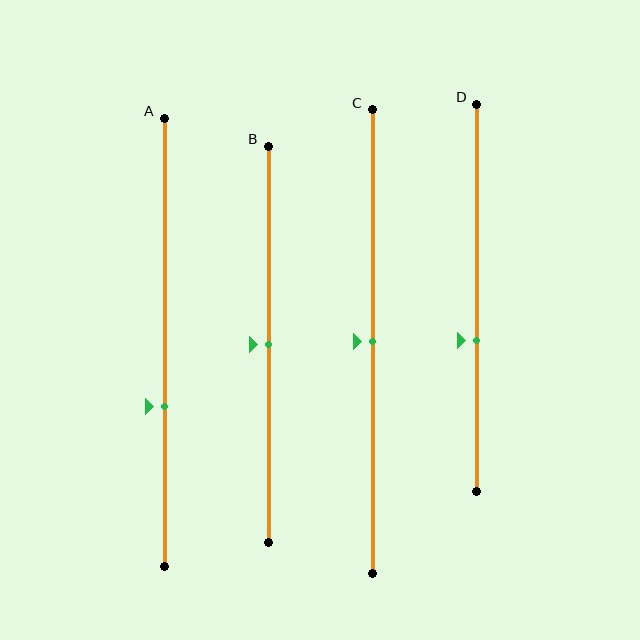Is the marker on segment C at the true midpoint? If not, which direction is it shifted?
Yes, the marker on segment C is at the true midpoint.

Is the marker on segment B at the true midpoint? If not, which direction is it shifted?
Yes, the marker on segment B is at the true midpoint.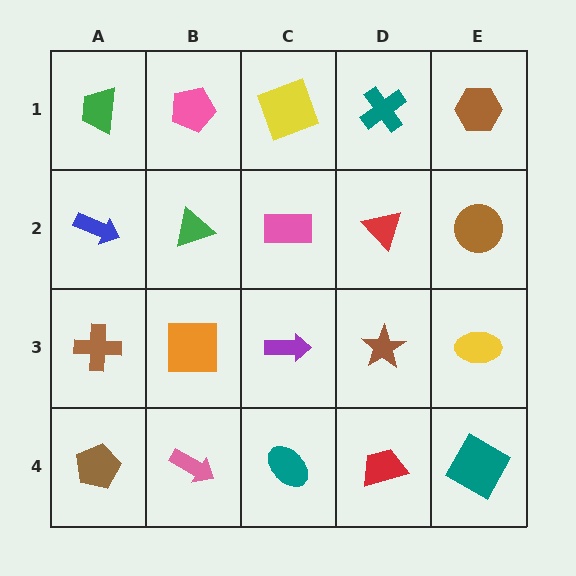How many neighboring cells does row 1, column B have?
3.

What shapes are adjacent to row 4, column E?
A yellow ellipse (row 3, column E), a red trapezoid (row 4, column D).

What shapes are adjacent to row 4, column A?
A brown cross (row 3, column A), a pink arrow (row 4, column B).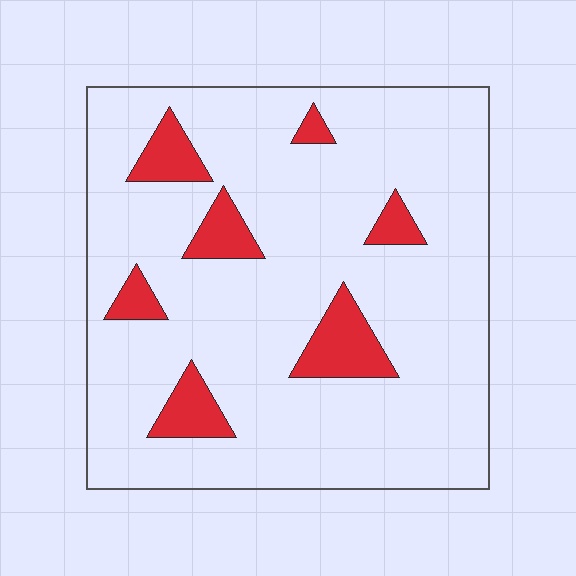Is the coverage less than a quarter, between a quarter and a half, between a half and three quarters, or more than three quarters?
Less than a quarter.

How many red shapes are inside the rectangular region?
7.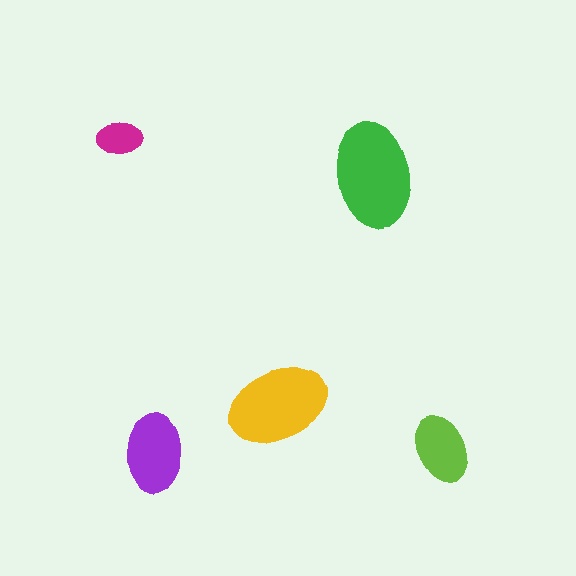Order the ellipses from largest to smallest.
the green one, the yellow one, the purple one, the lime one, the magenta one.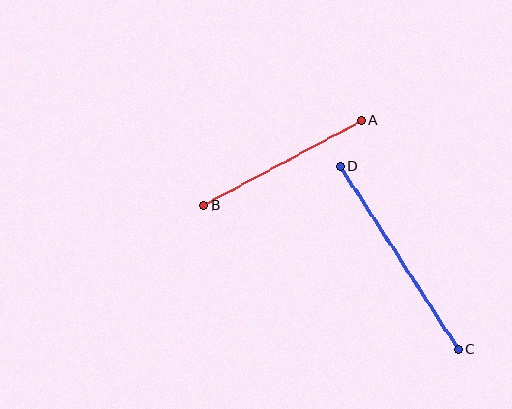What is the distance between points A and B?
The distance is approximately 179 pixels.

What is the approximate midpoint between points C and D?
The midpoint is at approximately (399, 258) pixels.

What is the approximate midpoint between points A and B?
The midpoint is at approximately (283, 163) pixels.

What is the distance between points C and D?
The distance is approximately 218 pixels.